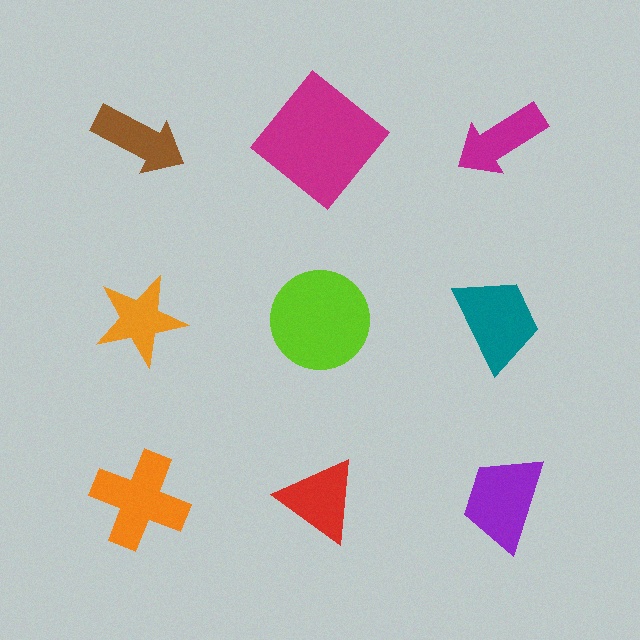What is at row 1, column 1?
A brown arrow.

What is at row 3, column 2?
A red triangle.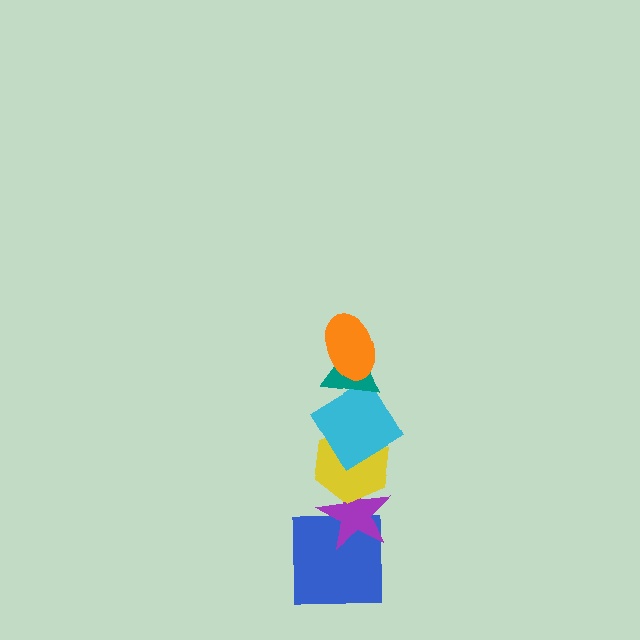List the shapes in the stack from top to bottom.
From top to bottom: the orange ellipse, the teal triangle, the cyan diamond, the yellow hexagon, the purple star, the blue square.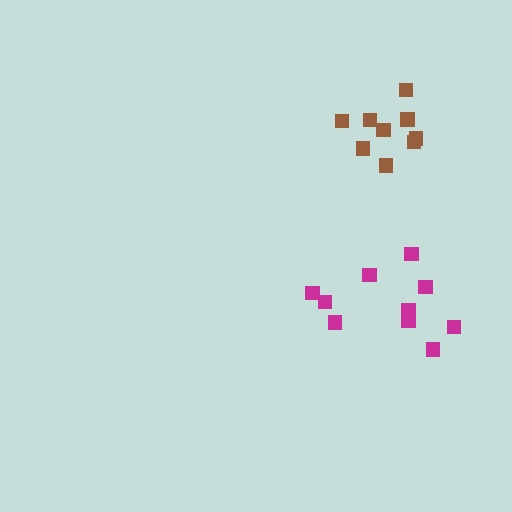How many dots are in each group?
Group 1: 10 dots, Group 2: 9 dots (19 total).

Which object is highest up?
The brown cluster is topmost.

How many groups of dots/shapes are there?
There are 2 groups.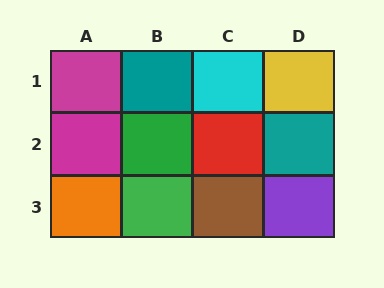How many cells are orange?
1 cell is orange.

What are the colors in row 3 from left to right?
Orange, green, brown, purple.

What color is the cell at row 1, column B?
Teal.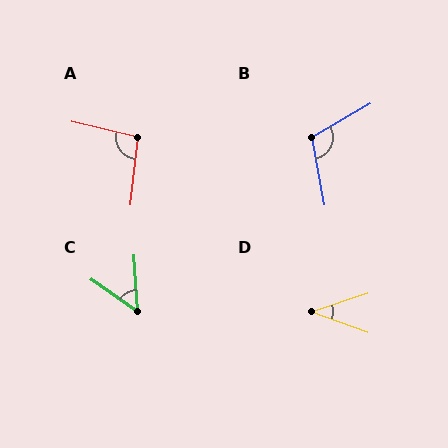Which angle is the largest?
B, at approximately 109 degrees.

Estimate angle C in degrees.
Approximately 51 degrees.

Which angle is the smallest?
D, at approximately 38 degrees.